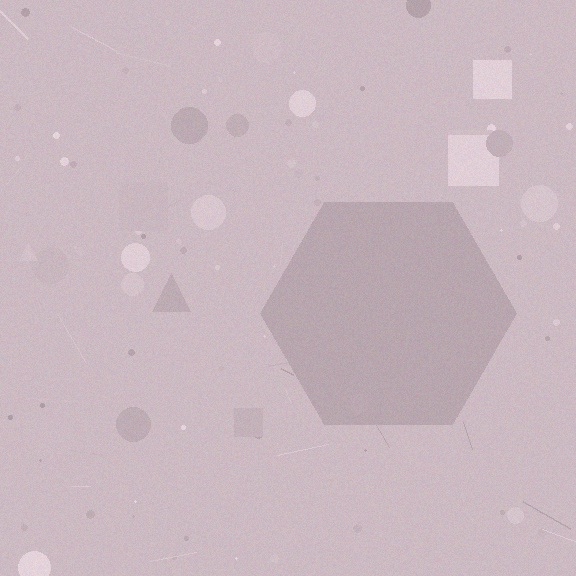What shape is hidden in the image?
A hexagon is hidden in the image.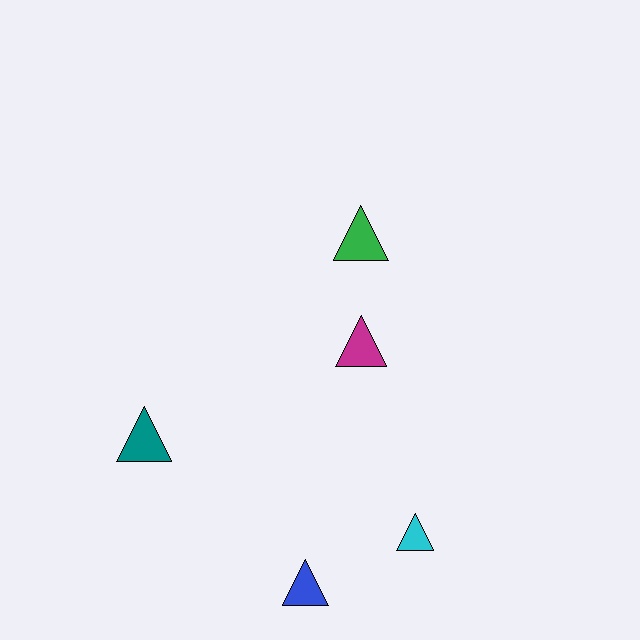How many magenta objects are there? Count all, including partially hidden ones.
There is 1 magenta object.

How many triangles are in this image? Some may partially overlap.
There are 5 triangles.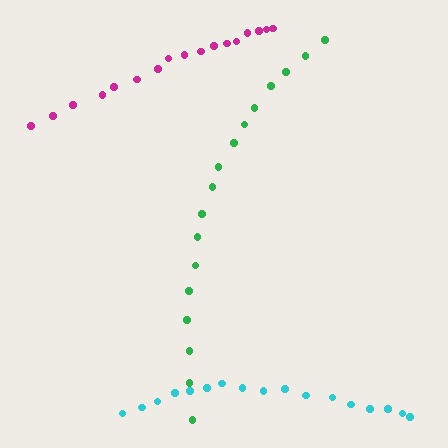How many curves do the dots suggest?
There are 3 distinct paths.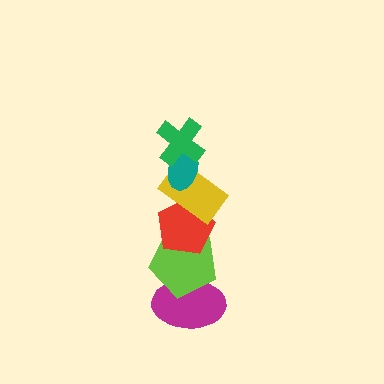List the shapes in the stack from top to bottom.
From top to bottom: the green cross, the teal ellipse, the yellow rectangle, the red pentagon, the lime pentagon, the magenta ellipse.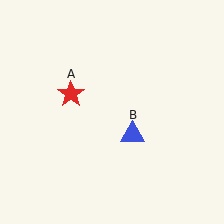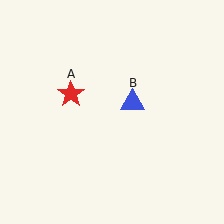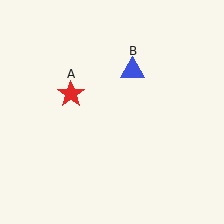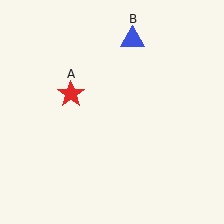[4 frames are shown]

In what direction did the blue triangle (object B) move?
The blue triangle (object B) moved up.